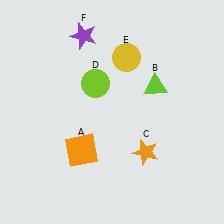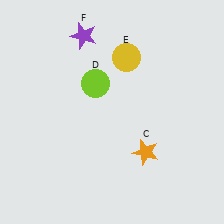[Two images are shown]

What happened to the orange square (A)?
The orange square (A) was removed in Image 2. It was in the bottom-left area of Image 1.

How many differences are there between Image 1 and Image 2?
There are 2 differences between the two images.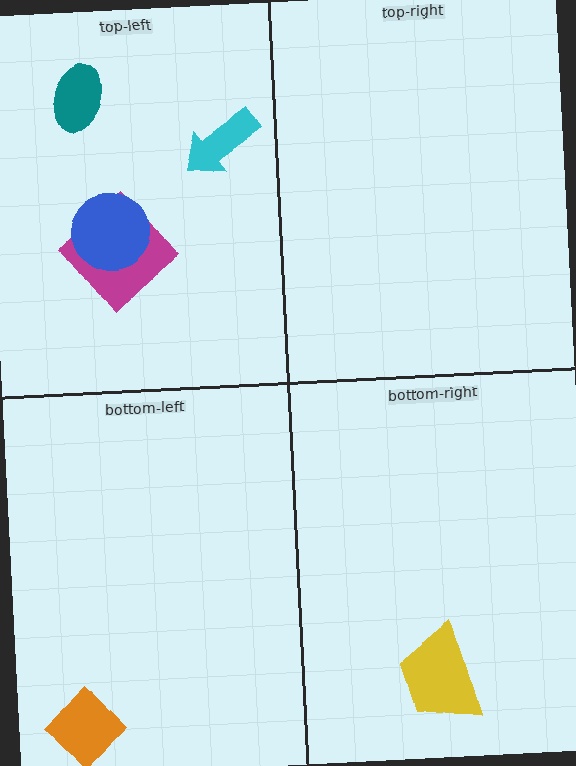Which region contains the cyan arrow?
The top-left region.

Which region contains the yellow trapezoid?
The bottom-right region.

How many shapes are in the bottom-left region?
1.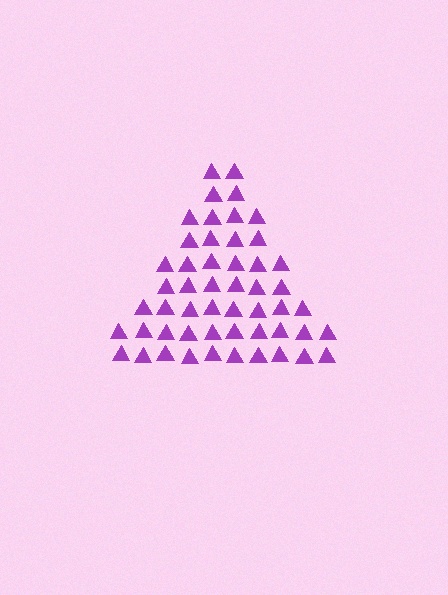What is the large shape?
The large shape is a triangle.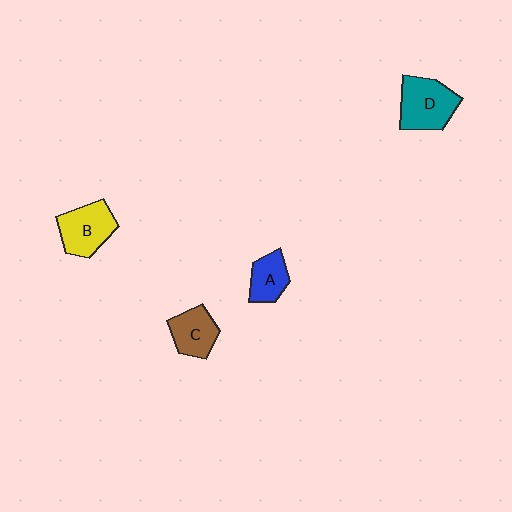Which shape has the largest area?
Shape D (teal).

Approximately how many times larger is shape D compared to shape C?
Approximately 1.4 times.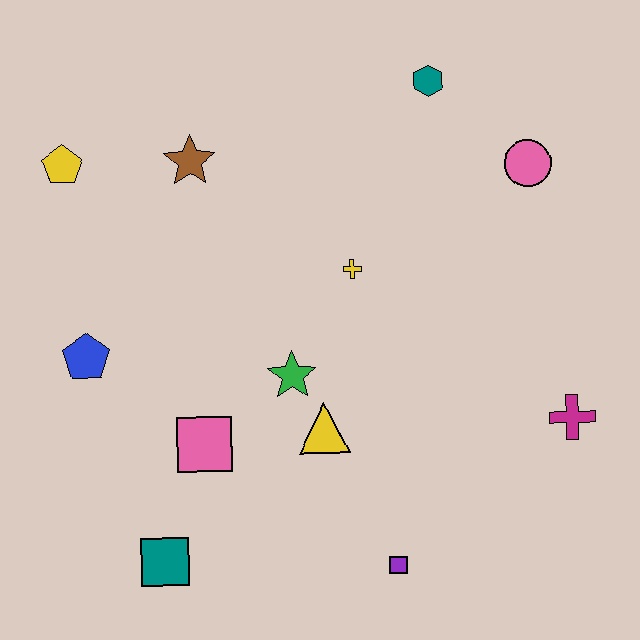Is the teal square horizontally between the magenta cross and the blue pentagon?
Yes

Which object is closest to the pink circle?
The teal hexagon is closest to the pink circle.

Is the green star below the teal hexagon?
Yes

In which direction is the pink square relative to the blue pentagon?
The pink square is to the right of the blue pentagon.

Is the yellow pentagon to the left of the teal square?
Yes